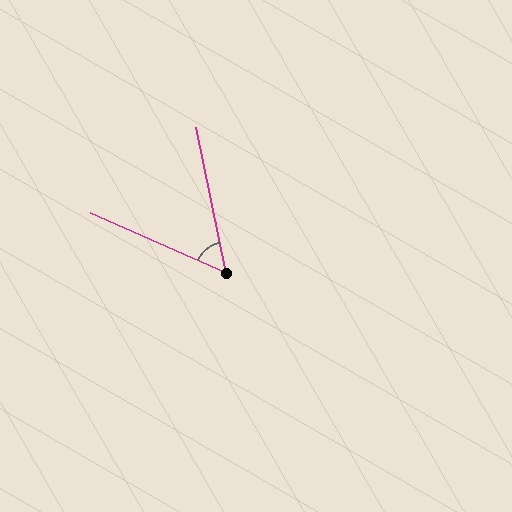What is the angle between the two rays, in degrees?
Approximately 55 degrees.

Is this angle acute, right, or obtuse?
It is acute.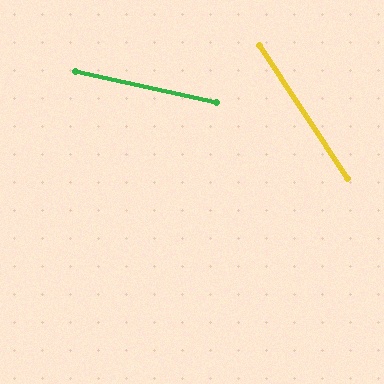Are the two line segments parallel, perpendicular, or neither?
Neither parallel nor perpendicular — they differ by about 44°.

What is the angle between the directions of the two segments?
Approximately 44 degrees.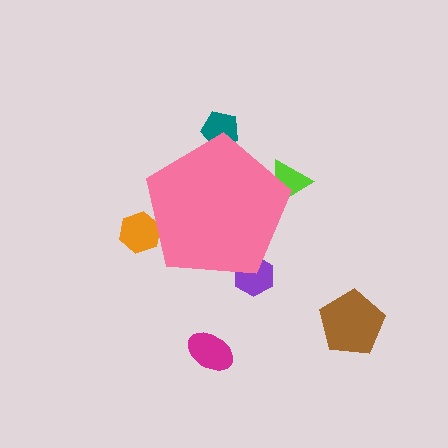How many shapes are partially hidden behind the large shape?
4 shapes are partially hidden.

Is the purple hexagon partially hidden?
Yes, the purple hexagon is partially hidden behind the pink pentagon.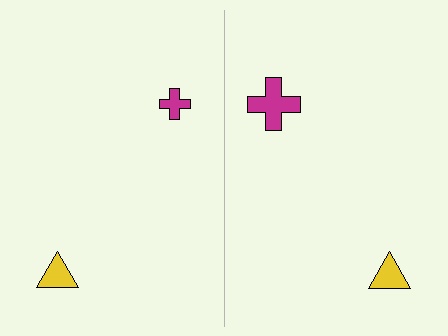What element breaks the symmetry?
The magenta cross on the right side has a different size than its mirror counterpart.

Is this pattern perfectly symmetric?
No, the pattern is not perfectly symmetric. The magenta cross on the right side has a different size than its mirror counterpart.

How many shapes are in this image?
There are 4 shapes in this image.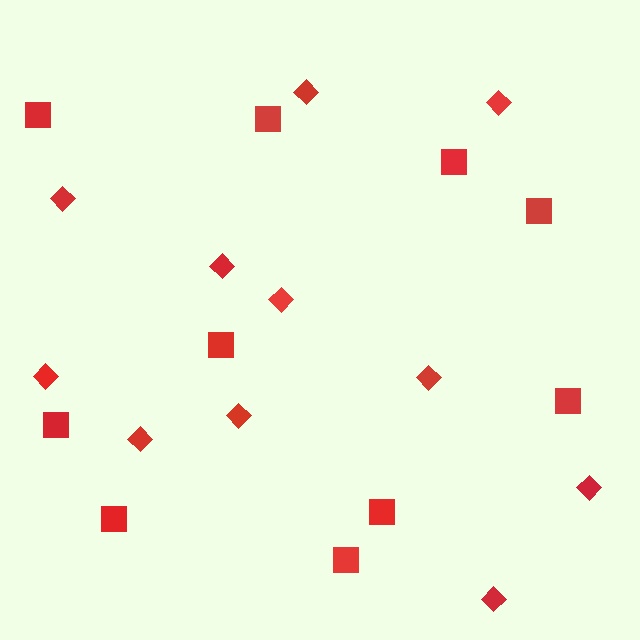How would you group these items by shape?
There are 2 groups: one group of squares (10) and one group of diamonds (11).